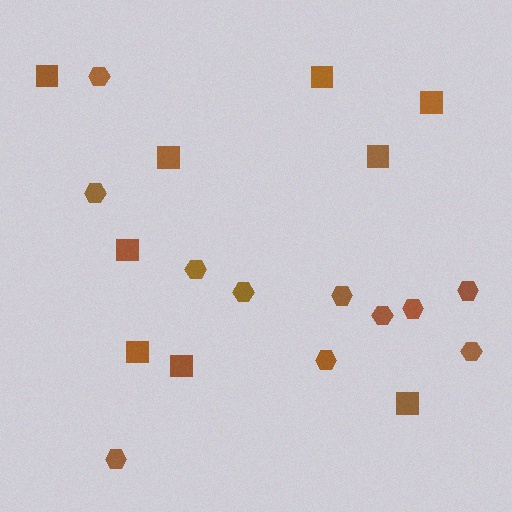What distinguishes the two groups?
There are 2 groups: one group of hexagons (11) and one group of squares (9).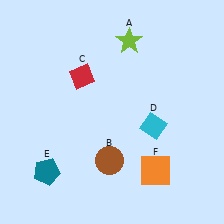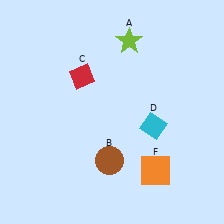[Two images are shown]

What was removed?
The teal pentagon (E) was removed in Image 2.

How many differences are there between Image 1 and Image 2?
There is 1 difference between the two images.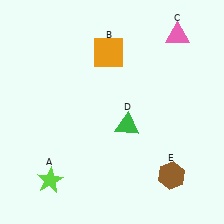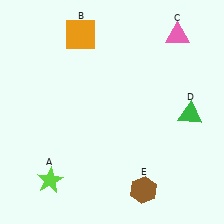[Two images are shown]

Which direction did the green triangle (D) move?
The green triangle (D) moved right.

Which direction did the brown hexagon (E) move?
The brown hexagon (E) moved left.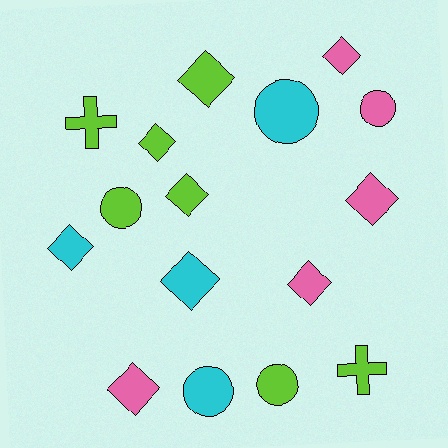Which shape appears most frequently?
Diamond, with 9 objects.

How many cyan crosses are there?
There are no cyan crosses.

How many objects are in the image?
There are 16 objects.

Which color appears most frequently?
Lime, with 7 objects.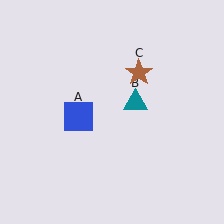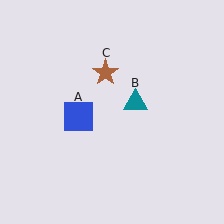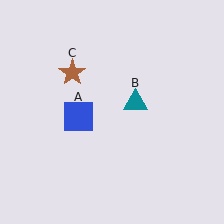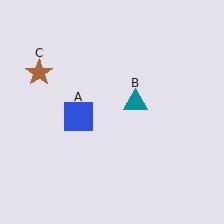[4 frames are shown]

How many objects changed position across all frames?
1 object changed position: brown star (object C).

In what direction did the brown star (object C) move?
The brown star (object C) moved left.